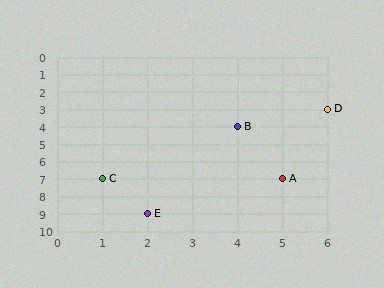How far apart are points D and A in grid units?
Points D and A are 1 column and 4 rows apart (about 4.1 grid units diagonally).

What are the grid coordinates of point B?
Point B is at grid coordinates (4, 4).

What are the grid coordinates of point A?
Point A is at grid coordinates (5, 7).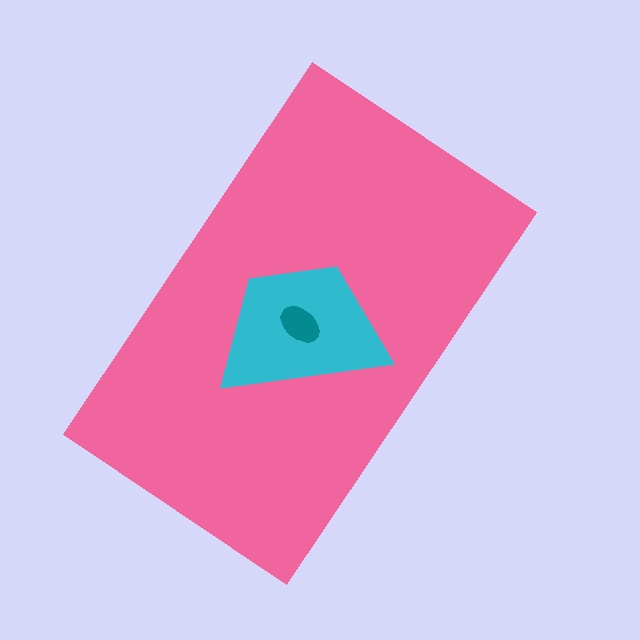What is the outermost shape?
The pink rectangle.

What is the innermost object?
The teal ellipse.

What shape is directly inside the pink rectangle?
The cyan trapezoid.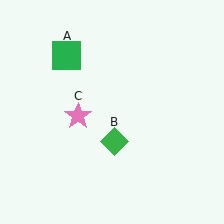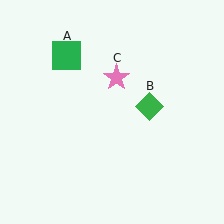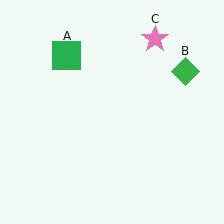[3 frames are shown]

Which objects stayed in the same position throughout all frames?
Green square (object A) remained stationary.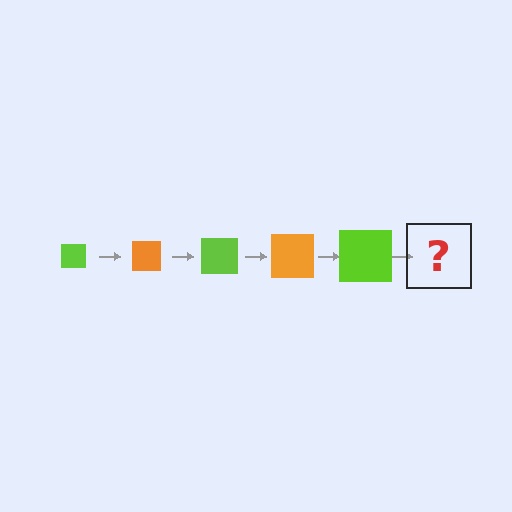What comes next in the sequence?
The next element should be an orange square, larger than the previous one.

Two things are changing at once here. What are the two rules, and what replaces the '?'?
The two rules are that the square grows larger each step and the color cycles through lime and orange. The '?' should be an orange square, larger than the previous one.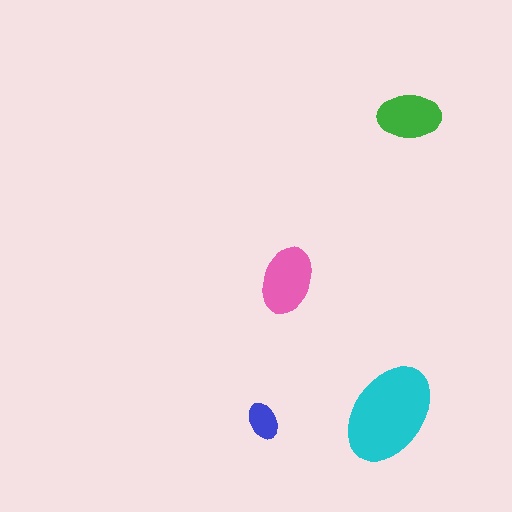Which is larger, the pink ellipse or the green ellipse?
The pink one.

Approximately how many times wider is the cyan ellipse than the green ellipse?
About 1.5 times wider.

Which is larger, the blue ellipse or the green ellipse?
The green one.